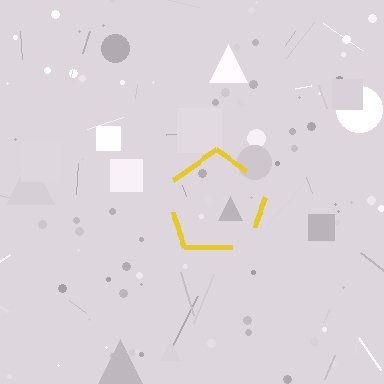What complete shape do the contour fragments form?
The contour fragments form a pentagon.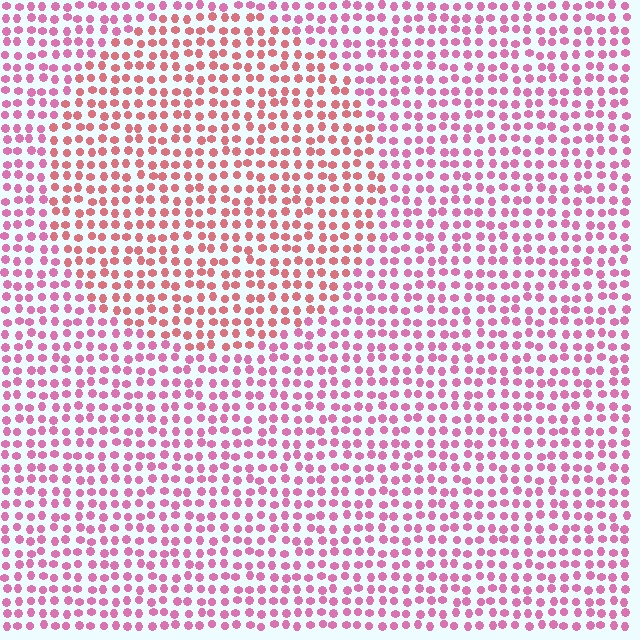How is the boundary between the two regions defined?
The boundary is defined purely by a slight shift in hue (about 30 degrees). Spacing, size, and orientation are identical on both sides.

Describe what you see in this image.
The image is filled with small pink elements in a uniform arrangement. A circle-shaped region is visible where the elements are tinted to a slightly different hue, forming a subtle color boundary.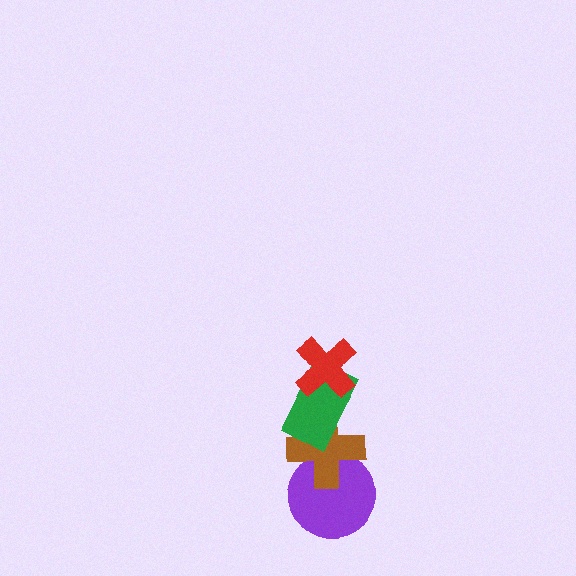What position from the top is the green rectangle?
The green rectangle is 2nd from the top.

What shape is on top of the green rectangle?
The red cross is on top of the green rectangle.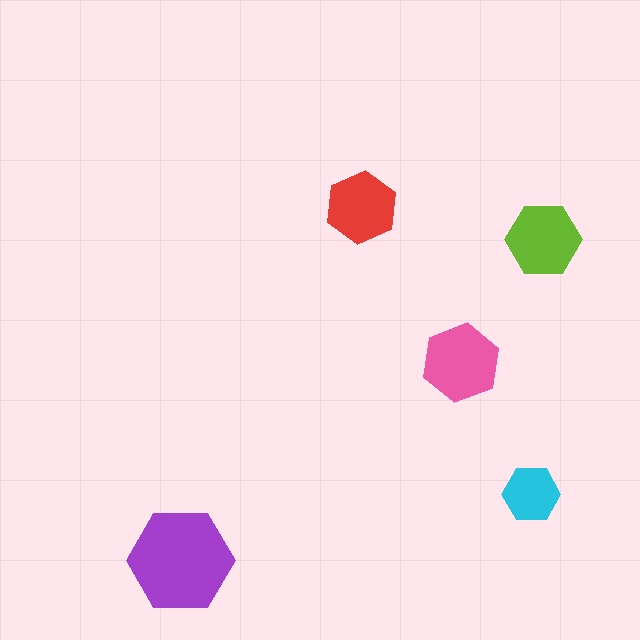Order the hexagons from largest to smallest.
the purple one, the pink one, the lime one, the red one, the cyan one.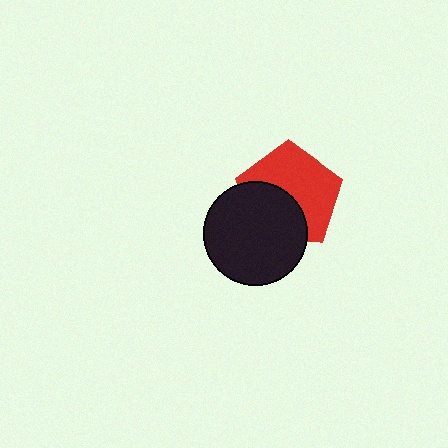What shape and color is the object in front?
The object in front is a black circle.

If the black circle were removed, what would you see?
You would see the complete red pentagon.